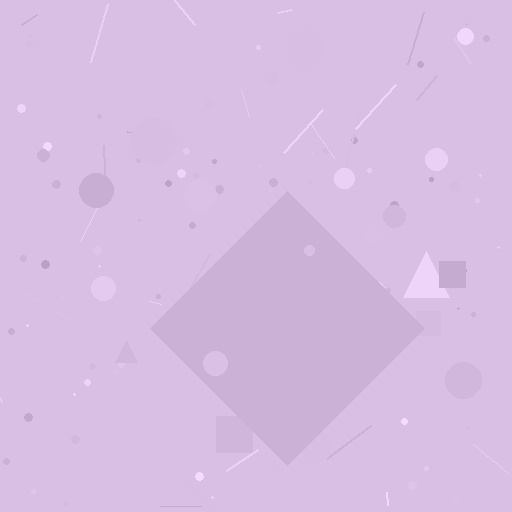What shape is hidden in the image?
A diamond is hidden in the image.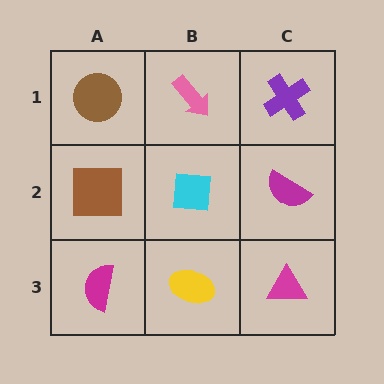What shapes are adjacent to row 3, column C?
A magenta semicircle (row 2, column C), a yellow ellipse (row 3, column B).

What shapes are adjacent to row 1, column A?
A brown square (row 2, column A), a pink arrow (row 1, column B).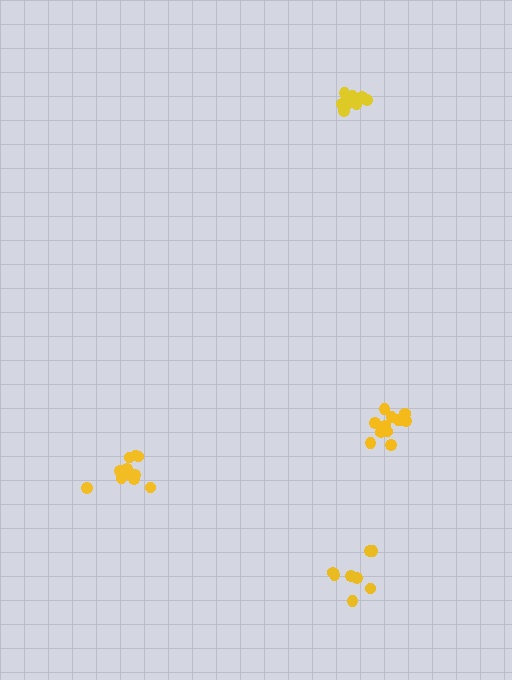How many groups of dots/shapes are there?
There are 4 groups.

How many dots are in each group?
Group 1: 8 dots, Group 2: 9 dots, Group 3: 12 dots, Group 4: 12 dots (41 total).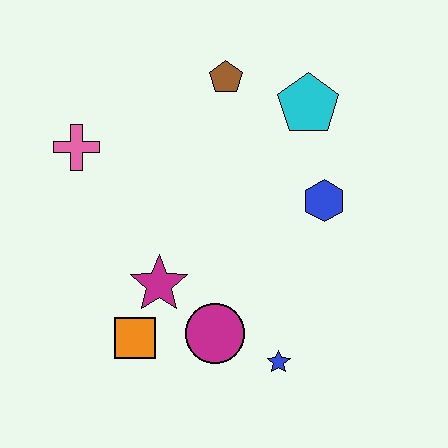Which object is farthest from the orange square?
The cyan pentagon is farthest from the orange square.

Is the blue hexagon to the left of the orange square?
No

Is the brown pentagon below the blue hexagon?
No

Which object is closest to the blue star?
The magenta circle is closest to the blue star.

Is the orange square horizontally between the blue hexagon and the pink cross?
Yes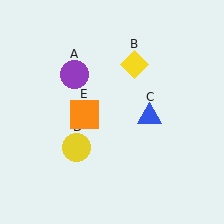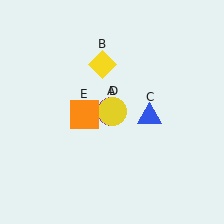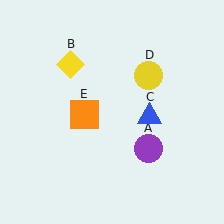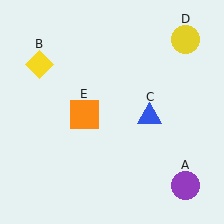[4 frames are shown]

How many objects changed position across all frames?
3 objects changed position: purple circle (object A), yellow diamond (object B), yellow circle (object D).